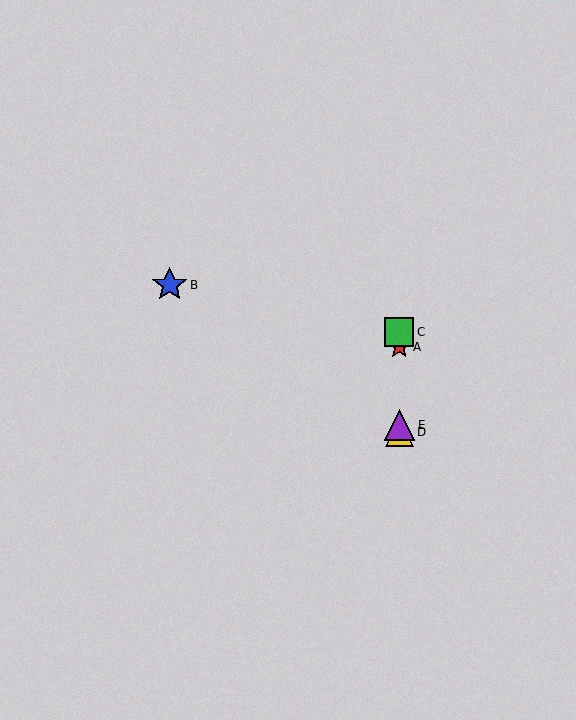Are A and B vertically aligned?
No, A is at x≈399 and B is at x≈170.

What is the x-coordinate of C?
Object C is at x≈399.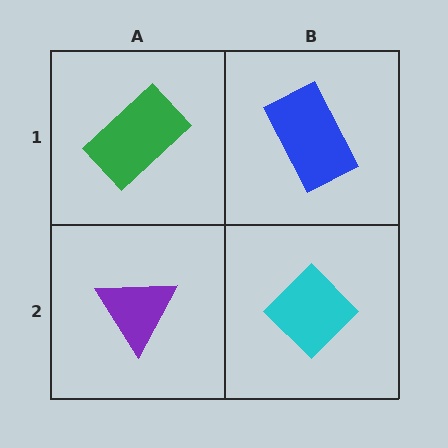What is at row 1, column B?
A blue rectangle.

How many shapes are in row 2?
2 shapes.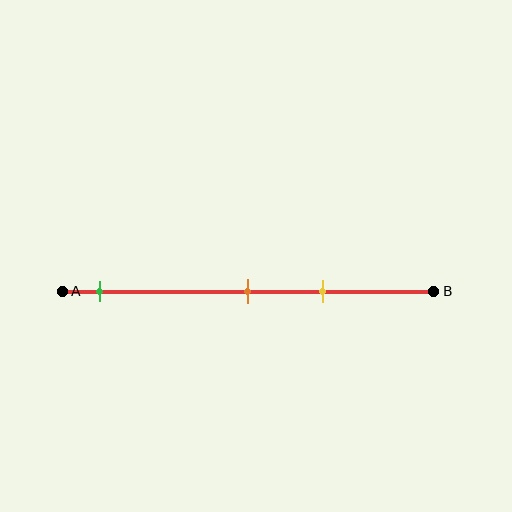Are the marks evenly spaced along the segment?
No, the marks are not evenly spaced.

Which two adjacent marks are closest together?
The orange and yellow marks are the closest adjacent pair.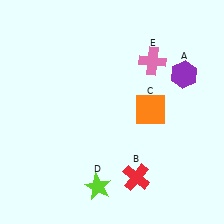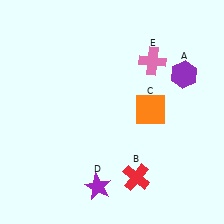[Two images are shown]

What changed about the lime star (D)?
In Image 1, D is lime. In Image 2, it changed to purple.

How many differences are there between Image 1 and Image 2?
There is 1 difference between the two images.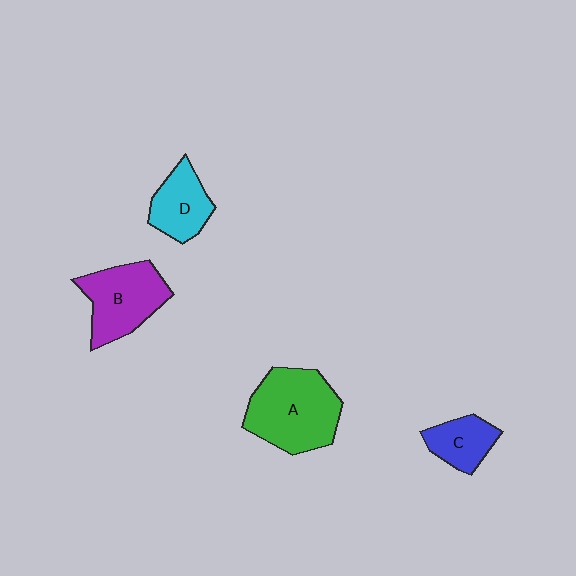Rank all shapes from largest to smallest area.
From largest to smallest: A (green), B (purple), D (cyan), C (blue).